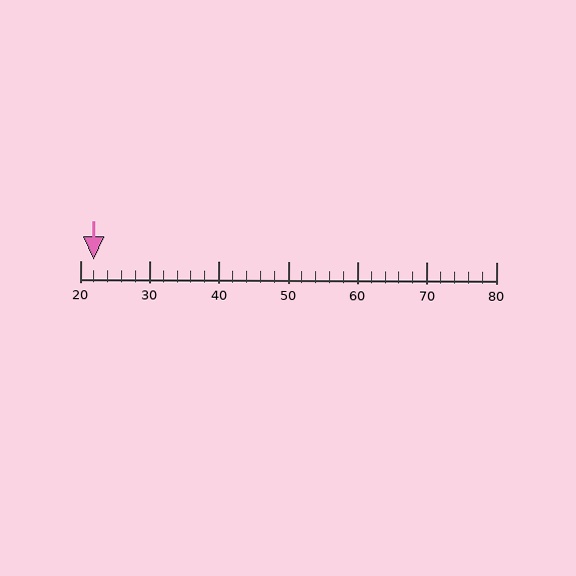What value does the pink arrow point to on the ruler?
The pink arrow points to approximately 22.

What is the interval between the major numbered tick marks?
The major tick marks are spaced 10 units apart.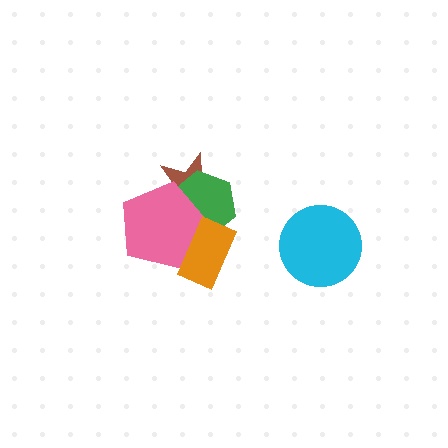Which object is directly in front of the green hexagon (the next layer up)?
The pink pentagon is directly in front of the green hexagon.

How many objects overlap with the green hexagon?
3 objects overlap with the green hexagon.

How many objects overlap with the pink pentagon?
3 objects overlap with the pink pentagon.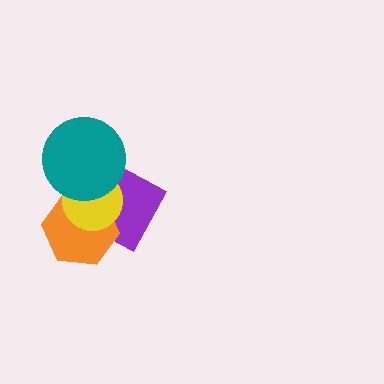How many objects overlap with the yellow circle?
3 objects overlap with the yellow circle.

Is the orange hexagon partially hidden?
Yes, it is partially covered by another shape.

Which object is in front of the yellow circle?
The teal circle is in front of the yellow circle.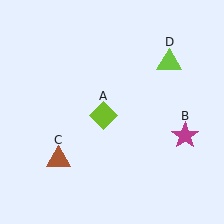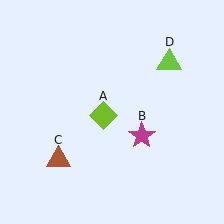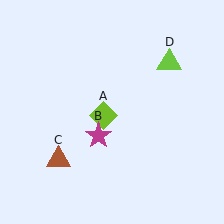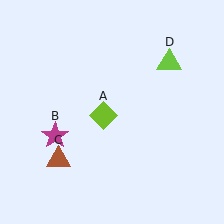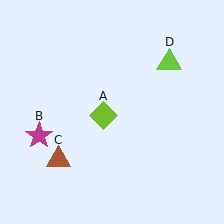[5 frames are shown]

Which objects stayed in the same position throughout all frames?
Lime diamond (object A) and brown triangle (object C) and lime triangle (object D) remained stationary.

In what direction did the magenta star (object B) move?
The magenta star (object B) moved left.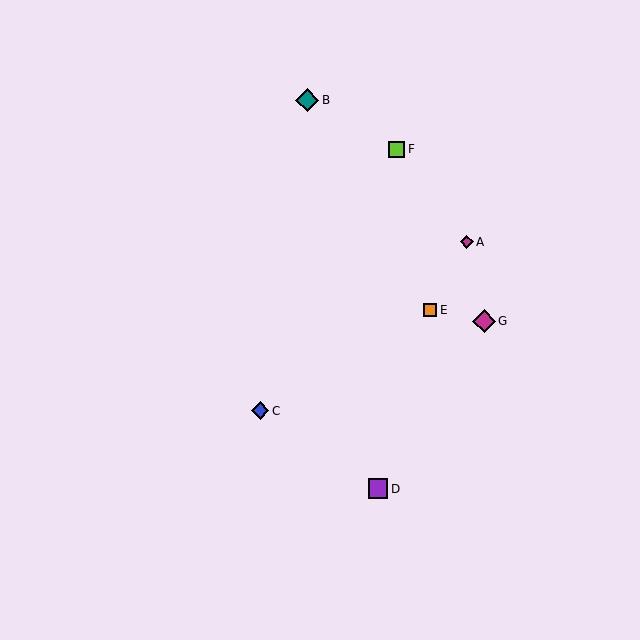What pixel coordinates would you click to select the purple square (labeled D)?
Click at (378, 489) to select the purple square D.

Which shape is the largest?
The teal diamond (labeled B) is the largest.